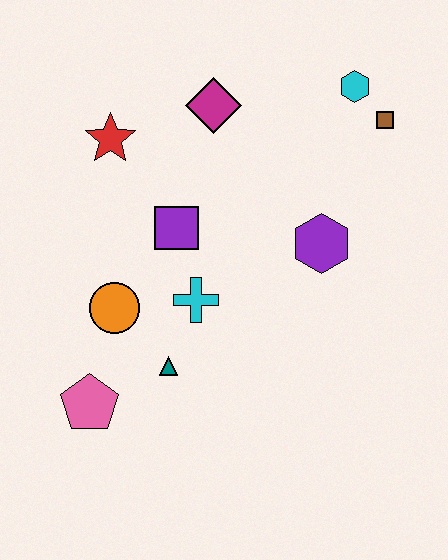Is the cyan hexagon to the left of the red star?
No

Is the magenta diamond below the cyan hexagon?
Yes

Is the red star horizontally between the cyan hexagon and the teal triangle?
No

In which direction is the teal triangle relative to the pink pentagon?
The teal triangle is to the right of the pink pentagon.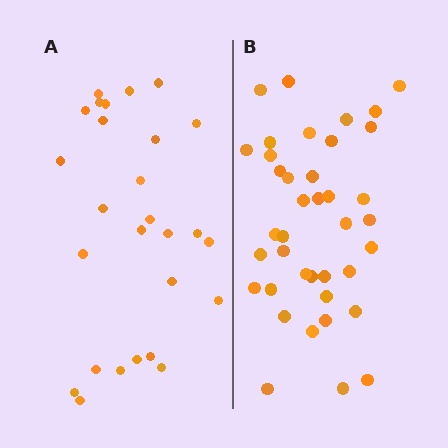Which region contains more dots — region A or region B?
Region B (the right region) has more dots.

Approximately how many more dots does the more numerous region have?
Region B has roughly 12 or so more dots than region A.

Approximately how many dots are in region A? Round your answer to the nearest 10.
About 30 dots. (The exact count is 27, which rounds to 30.)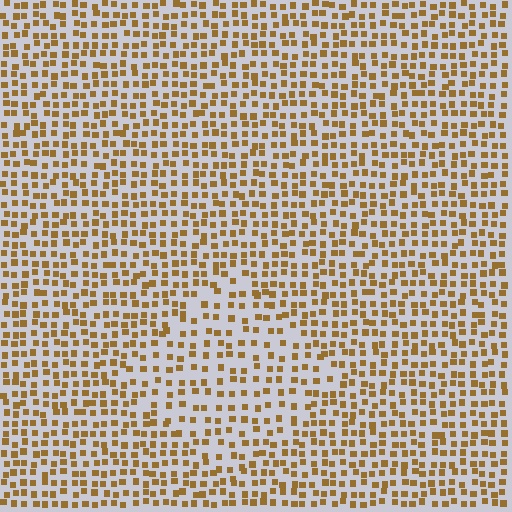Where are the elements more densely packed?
The elements are more densely packed outside the diamond boundary.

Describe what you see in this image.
The image contains small brown elements arranged at two different densities. A diamond-shaped region is visible where the elements are less densely packed than the surrounding area.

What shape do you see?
I see a diamond.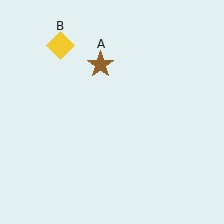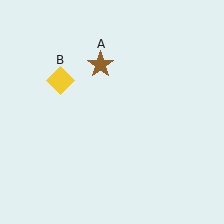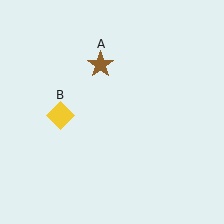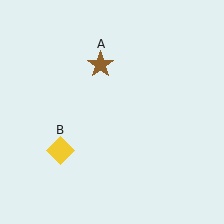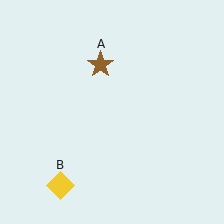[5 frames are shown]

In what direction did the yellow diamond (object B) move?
The yellow diamond (object B) moved down.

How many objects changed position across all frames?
1 object changed position: yellow diamond (object B).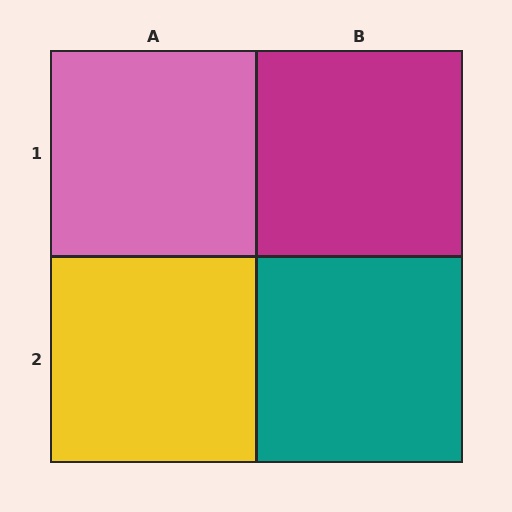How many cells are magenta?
1 cell is magenta.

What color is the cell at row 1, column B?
Magenta.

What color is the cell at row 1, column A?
Pink.